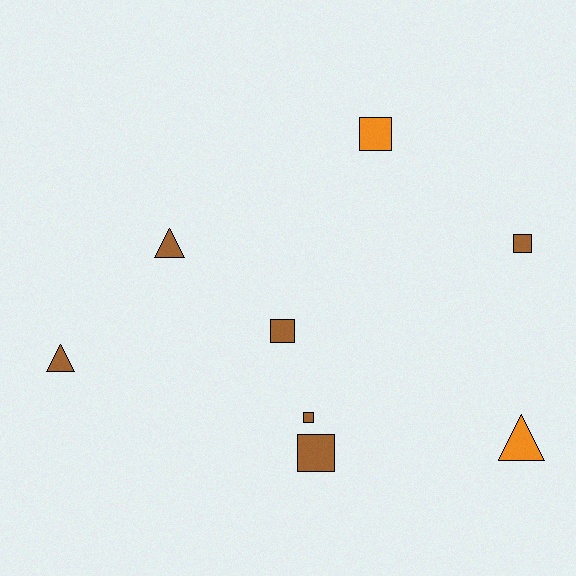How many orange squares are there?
There is 1 orange square.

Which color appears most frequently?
Brown, with 6 objects.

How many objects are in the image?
There are 8 objects.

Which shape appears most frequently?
Square, with 5 objects.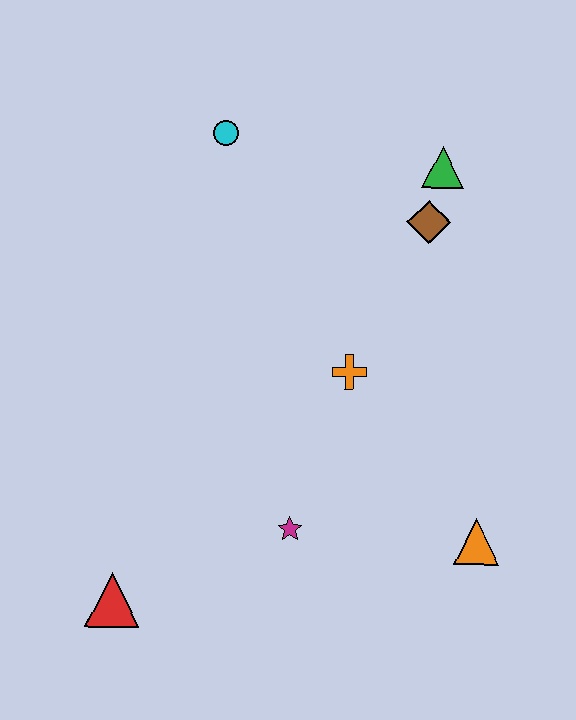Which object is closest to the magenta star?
The orange cross is closest to the magenta star.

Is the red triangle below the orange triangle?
Yes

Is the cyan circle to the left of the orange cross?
Yes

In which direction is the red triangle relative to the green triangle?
The red triangle is below the green triangle.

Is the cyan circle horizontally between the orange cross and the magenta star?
No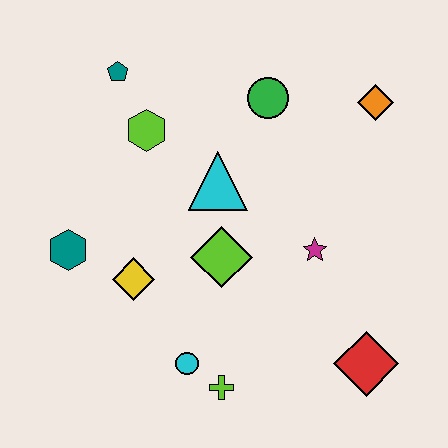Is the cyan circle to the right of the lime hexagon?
Yes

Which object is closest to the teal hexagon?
The yellow diamond is closest to the teal hexagon.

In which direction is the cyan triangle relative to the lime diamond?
The cyan triangle is above the lime diamond.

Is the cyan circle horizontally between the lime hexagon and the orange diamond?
Yes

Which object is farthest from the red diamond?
The teal pentagon is farthest from the red diamond.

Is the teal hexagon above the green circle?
No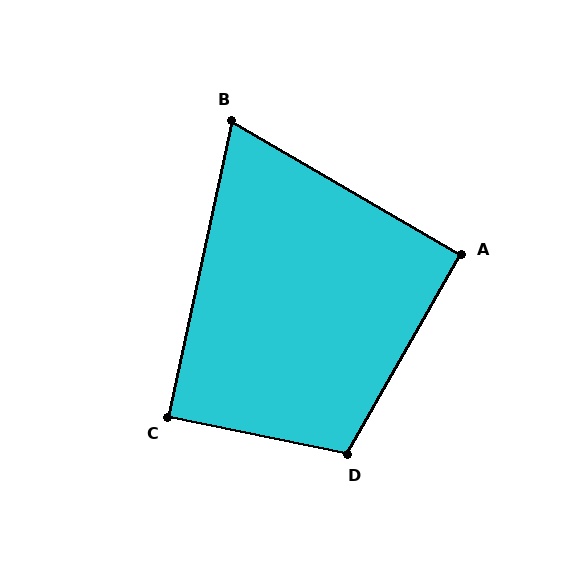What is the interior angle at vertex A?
Approximately 90 degrees (approximately right).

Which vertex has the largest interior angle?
D, at approximately 108 degrees.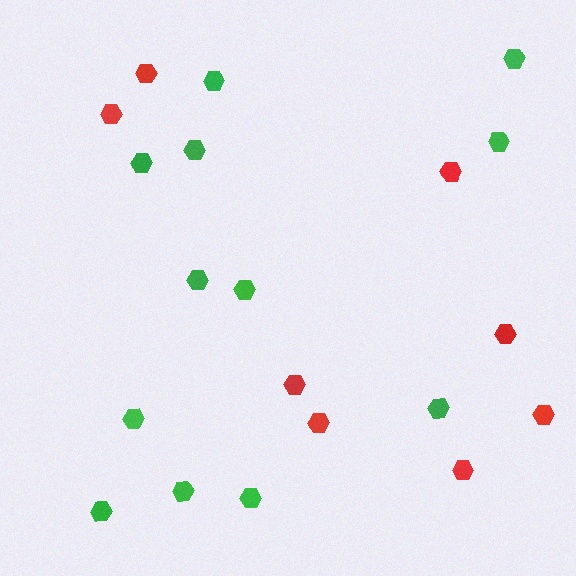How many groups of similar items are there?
There are 2 groups: one group of green hexagons (12) and one group of red hexagons (8).